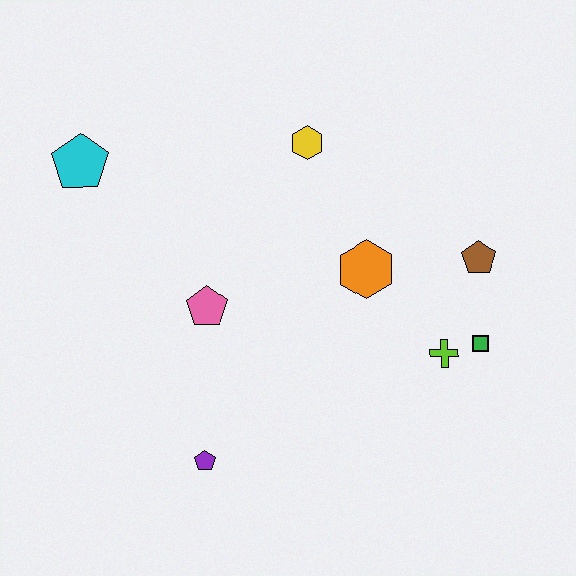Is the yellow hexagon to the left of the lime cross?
Yes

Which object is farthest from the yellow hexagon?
The purple pentagon is farthest from the yellow hexagon.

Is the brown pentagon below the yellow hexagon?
Yes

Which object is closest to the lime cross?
The green square is closest to the lime cross.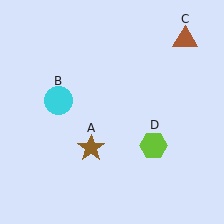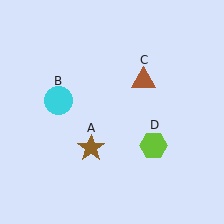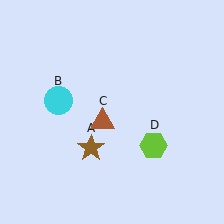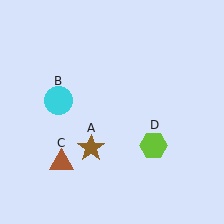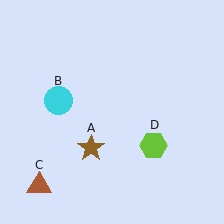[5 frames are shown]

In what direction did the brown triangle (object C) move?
The brown triangle (object C) moved down and to the left.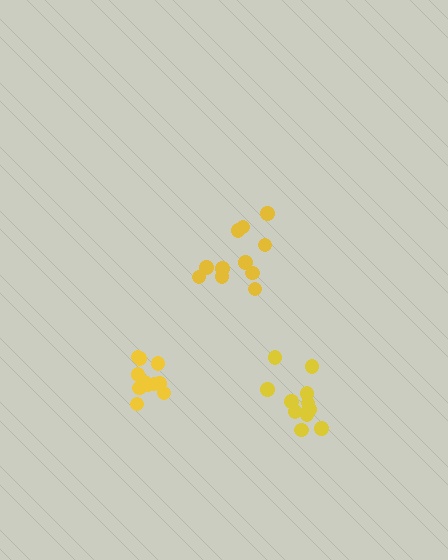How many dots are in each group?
Group 1: 12 dots, Group 2: 11 dots, Group 3: 11 dots (34 total).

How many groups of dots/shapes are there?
There are 3 groups.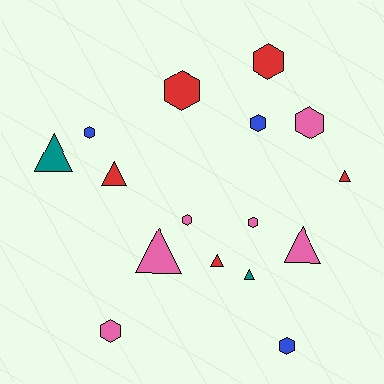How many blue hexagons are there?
There are 3 blue hexagons.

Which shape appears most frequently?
Hexagon, with 9 objects.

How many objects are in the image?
There are 16 objects.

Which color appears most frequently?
Pink, with 6 objects.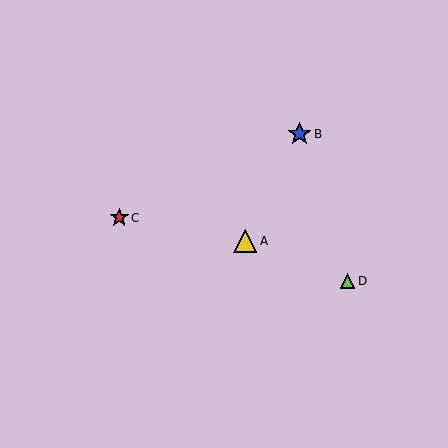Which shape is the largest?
The blue star (labeled B) is the largest.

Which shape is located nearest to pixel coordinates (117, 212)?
The red star (labeled C) at (119, 218) is nearest to that location.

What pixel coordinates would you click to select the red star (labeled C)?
Click at (119, 218) to select the red star C.